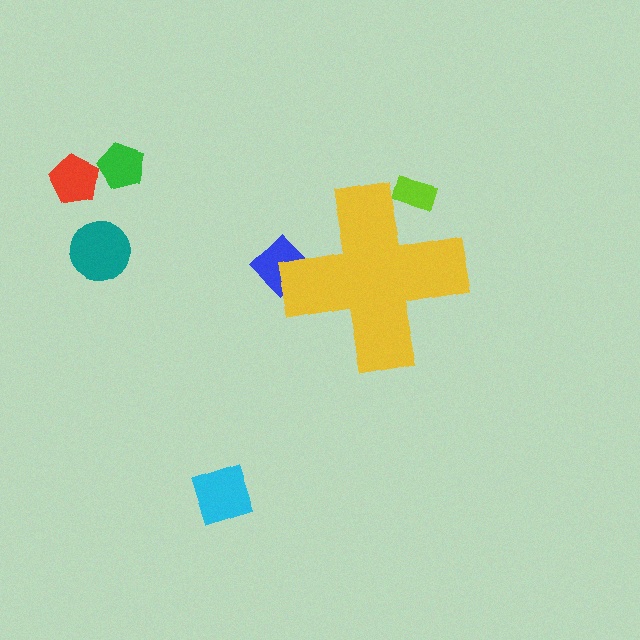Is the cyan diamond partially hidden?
No, the cyan diamond is fully visible.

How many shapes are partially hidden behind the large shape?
2 shapes are partially hidden.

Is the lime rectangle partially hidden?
Yes, the lime rectangle is partially hidden behind the yellow cross.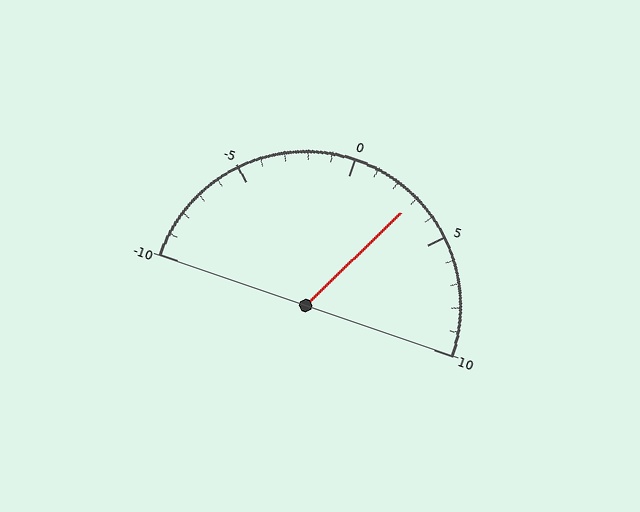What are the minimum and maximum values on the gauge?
The gauge ranges from -10 to 10.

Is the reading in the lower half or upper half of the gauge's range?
The reading is in the upper half of the range (-10 to 10).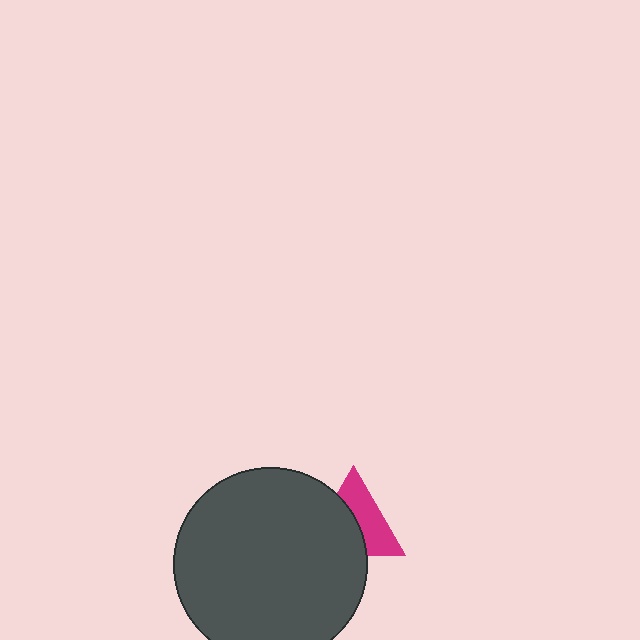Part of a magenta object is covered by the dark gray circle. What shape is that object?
It is a triangle.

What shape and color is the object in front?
The object in front is a dark gray circle.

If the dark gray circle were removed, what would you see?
You would see the complete magenta triangle.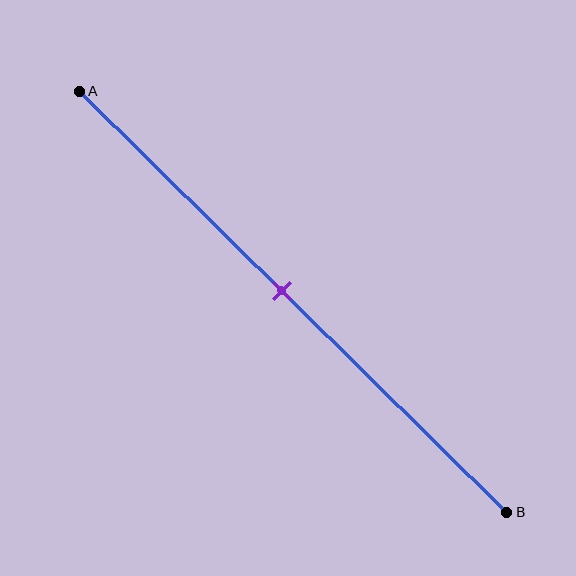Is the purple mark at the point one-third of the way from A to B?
No, the mark is at about 45% from A, not at the 33% one-third point.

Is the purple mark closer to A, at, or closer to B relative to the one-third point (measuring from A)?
The purple mark is closer to point B than the one-third point of segment AB.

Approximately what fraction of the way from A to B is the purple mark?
The purple mark is approximately 45% of the way from A to B.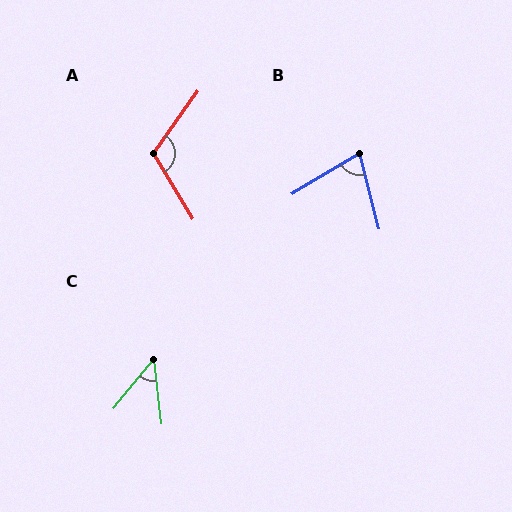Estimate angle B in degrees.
Approximately 73 degrees.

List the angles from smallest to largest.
C (46°), B (73°), A (114°).